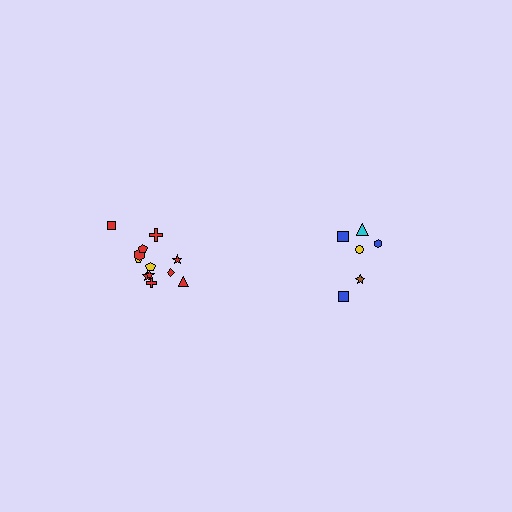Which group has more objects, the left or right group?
The left group.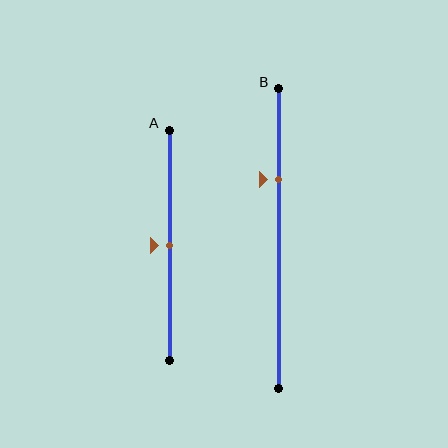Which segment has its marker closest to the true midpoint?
Segment A has its marker closest to the true midpoint.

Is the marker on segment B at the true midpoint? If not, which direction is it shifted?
No, the marker on segment B is shifted upward by about 20% of the segment length.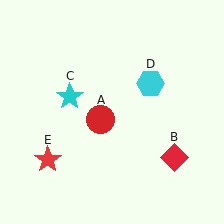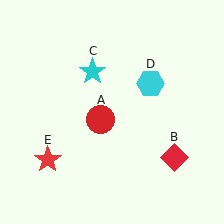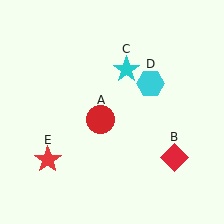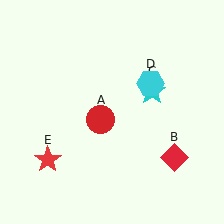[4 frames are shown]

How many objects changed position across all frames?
1 object changed position: cyan star (object C).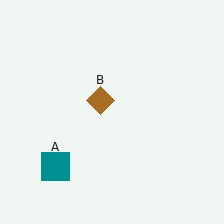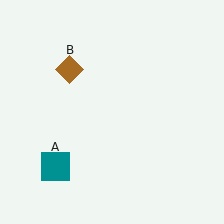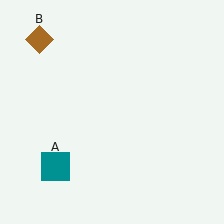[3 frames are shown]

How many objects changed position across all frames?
1 object changed position: brown diamond (object B).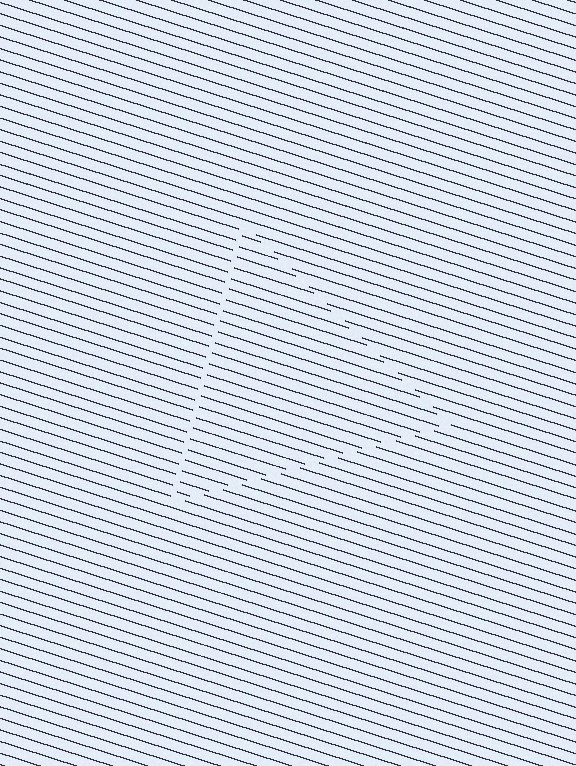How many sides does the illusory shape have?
3 sides — the line-ends trace a triangle.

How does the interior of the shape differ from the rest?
The interior of the shape contains the same grating, shifted by half a period — the contour is defined by the phase discontinuity where line-ends from the inner and outer gratings abut.